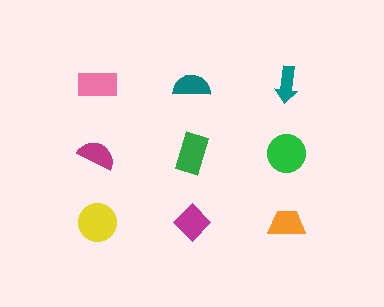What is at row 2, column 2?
A green rectangle.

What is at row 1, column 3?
A teal arrow.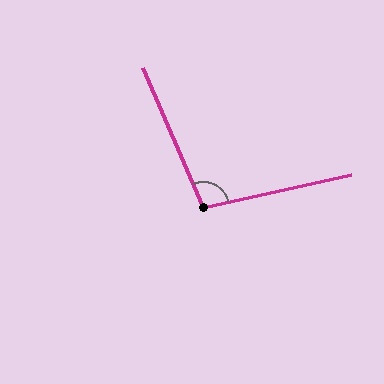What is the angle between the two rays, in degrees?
Approximately 101 degrees.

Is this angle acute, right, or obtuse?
It is obtuse.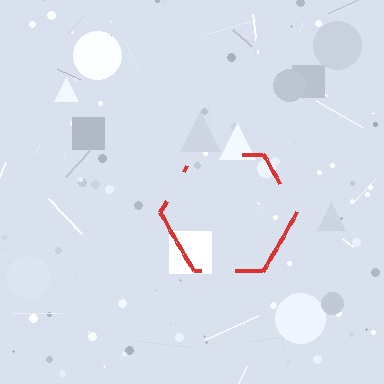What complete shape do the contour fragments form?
The contour fragments form a hexagon.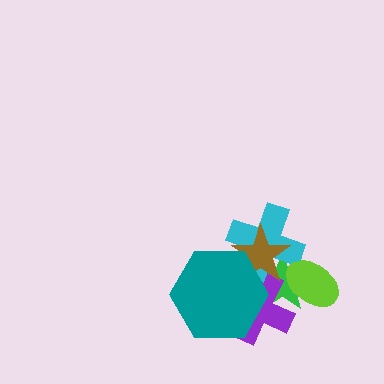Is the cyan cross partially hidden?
Yes, it is partially covered by another shape.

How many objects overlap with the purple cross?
4 objects overlap with the purple cross.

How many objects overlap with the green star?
5 objects overlap with the green star.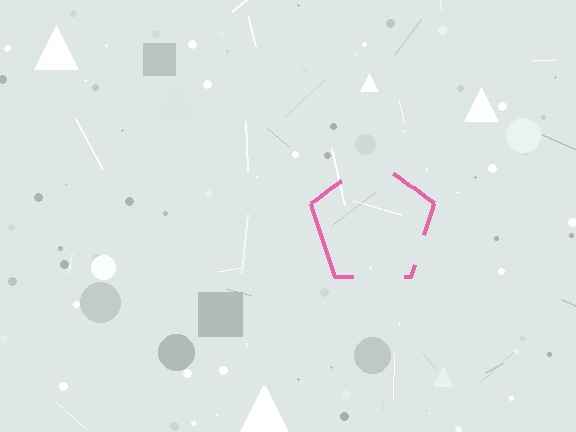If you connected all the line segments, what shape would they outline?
They would outline a pentagon.